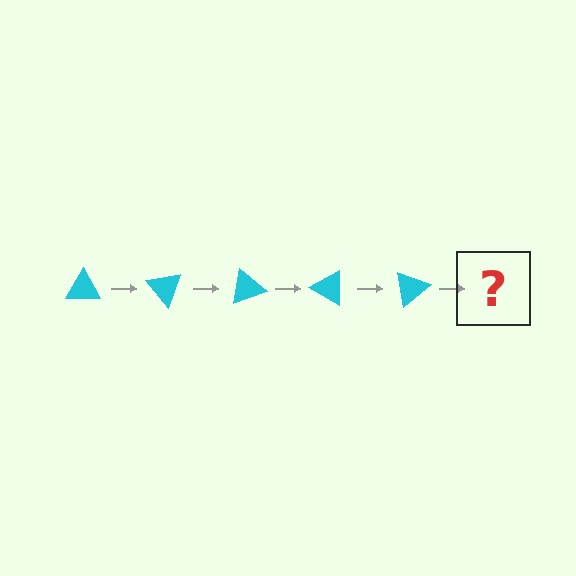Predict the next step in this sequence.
The next step is a cyan triangle rotated 250 degrees.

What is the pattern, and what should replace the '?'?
The pattern is that the triangle rotates 50 degrees each step. The '?' should be a cyan triangle rotated 250 degrees.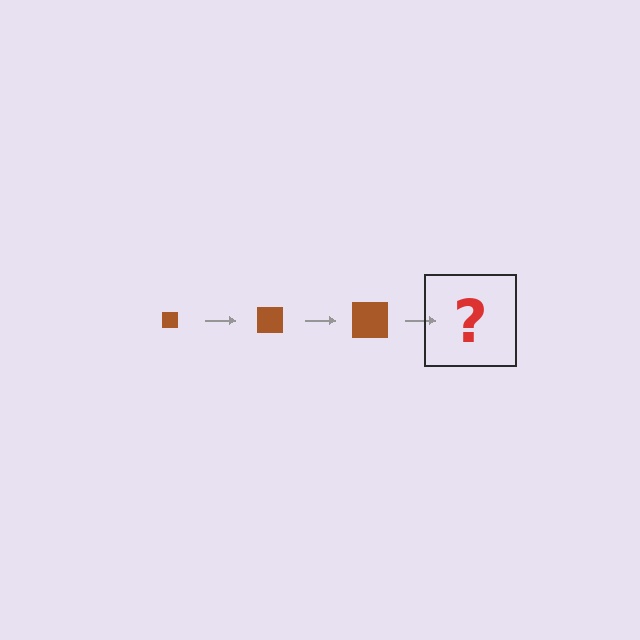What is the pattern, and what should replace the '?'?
The pattern is that the square gets progressively larger each step. The '?' should be a brown square, larger than the previous one.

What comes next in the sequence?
The next element should be a brown square, larger than the previous one.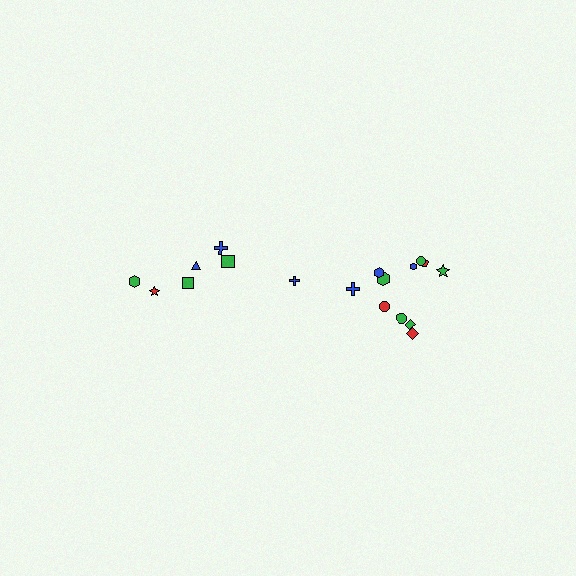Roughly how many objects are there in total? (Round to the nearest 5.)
Roughly 20 objects in total.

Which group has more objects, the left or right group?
The right group.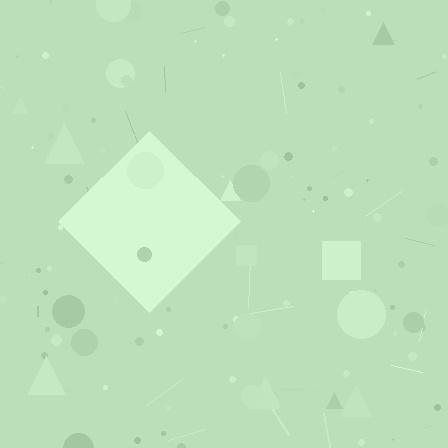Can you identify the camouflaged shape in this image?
The camouflaged shape is a diamond.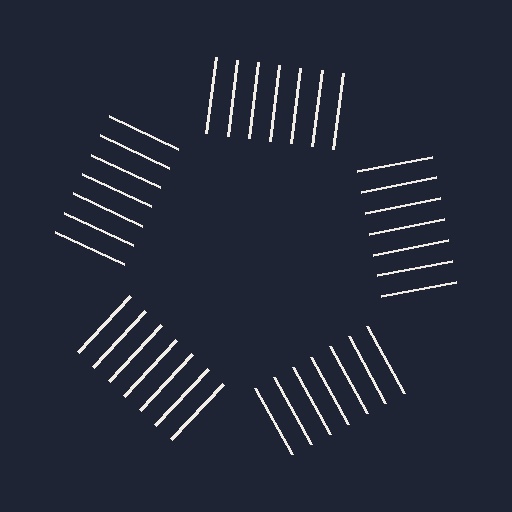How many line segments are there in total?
35 — 7 along each of the 5 edges.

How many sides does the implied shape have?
5 sides — the line-ends trace a pentagon.